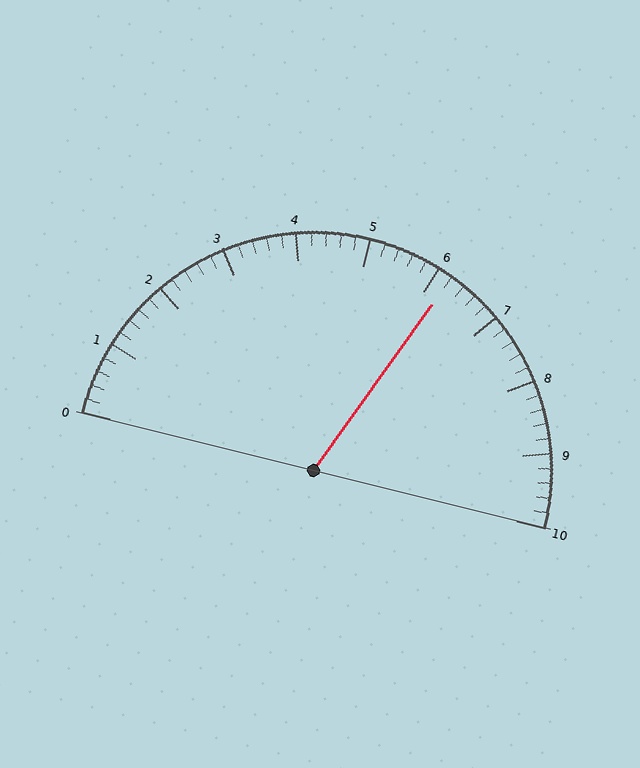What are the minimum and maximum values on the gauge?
The gauge ranges from 0 to 10.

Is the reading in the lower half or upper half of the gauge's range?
The reading is in the upper half of the range (0 to 10).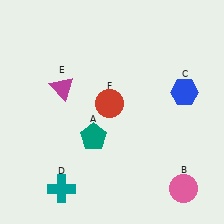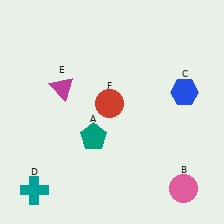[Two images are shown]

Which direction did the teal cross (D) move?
The teal cross (D) moved left.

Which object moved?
The teal cross (D) moved left.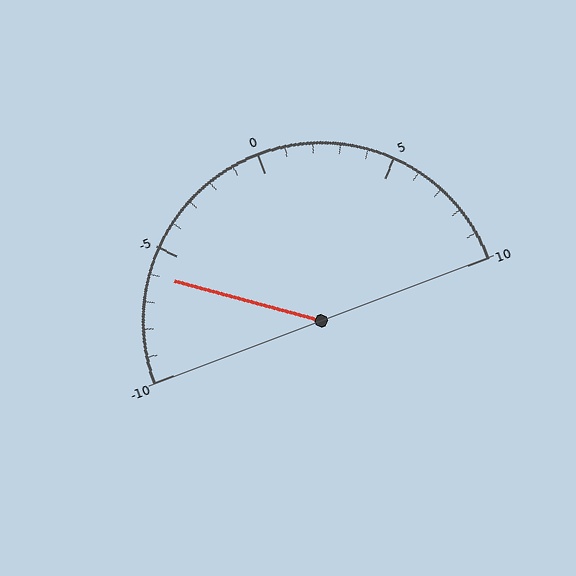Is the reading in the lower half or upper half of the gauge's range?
The reading is in the lower half of the range (-10 to 10).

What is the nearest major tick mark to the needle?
The nearest major tick mark is -5.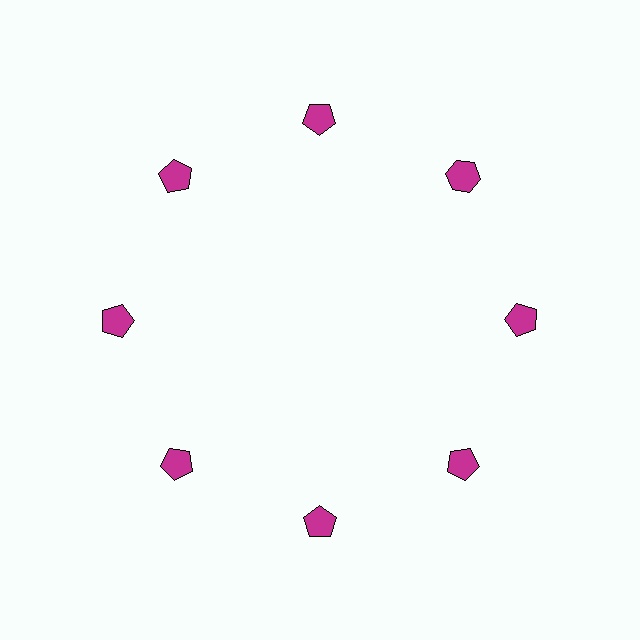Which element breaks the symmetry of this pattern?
The magenta hexagon at roughly the 2 o'clock position breaks the symmetry. All other shapes are magenta pentagons.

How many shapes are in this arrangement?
There are 8 shapes arranged in a ring pattern.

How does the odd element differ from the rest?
It has a different shape: hexagon instead of pentagon.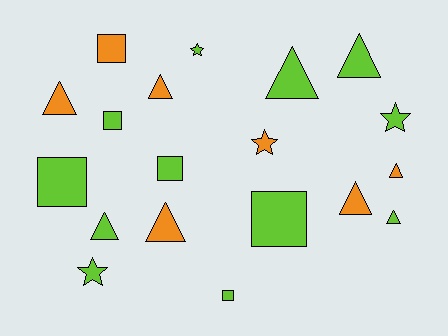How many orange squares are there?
There is 1 orange square.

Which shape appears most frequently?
Triangle, with 9 objects.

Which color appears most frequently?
Lime, with 12 objects.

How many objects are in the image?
There are 19 objects.